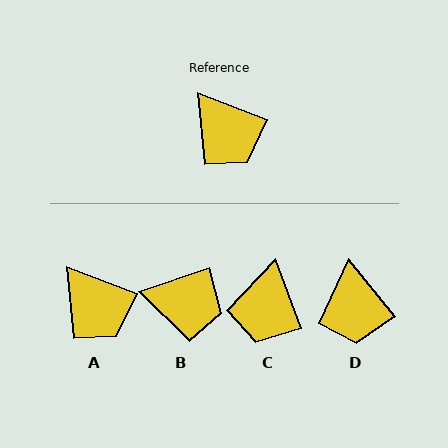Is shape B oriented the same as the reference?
No, it is off by about 40 degrees.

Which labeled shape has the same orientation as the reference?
A.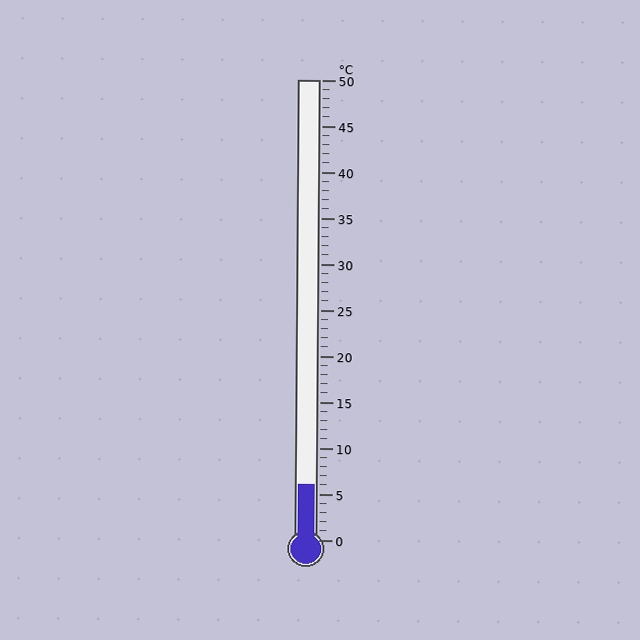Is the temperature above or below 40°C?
The temperature is below 40°C.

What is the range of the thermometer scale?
The thermometer scale ranges from 0°C to 50°C.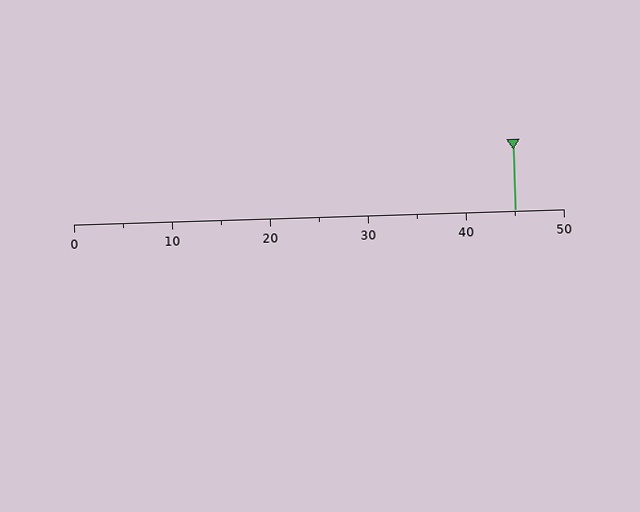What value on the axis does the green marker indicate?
The marker indicates approximately 45.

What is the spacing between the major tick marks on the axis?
The major ticks are spaced 10 apart.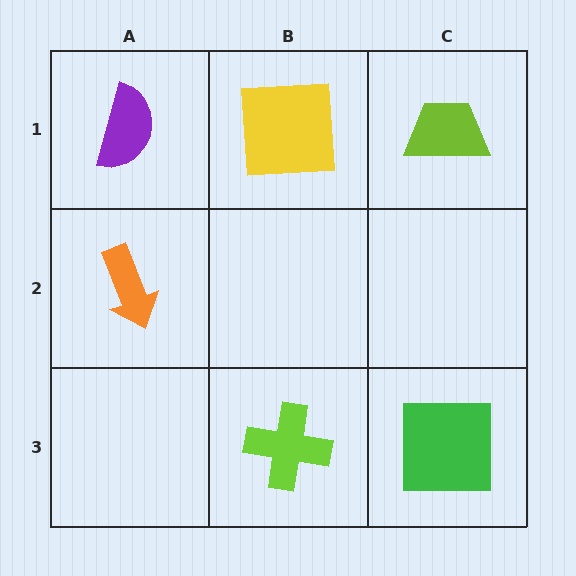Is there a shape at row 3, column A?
No, that cell is empty.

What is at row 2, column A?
An orange arrow.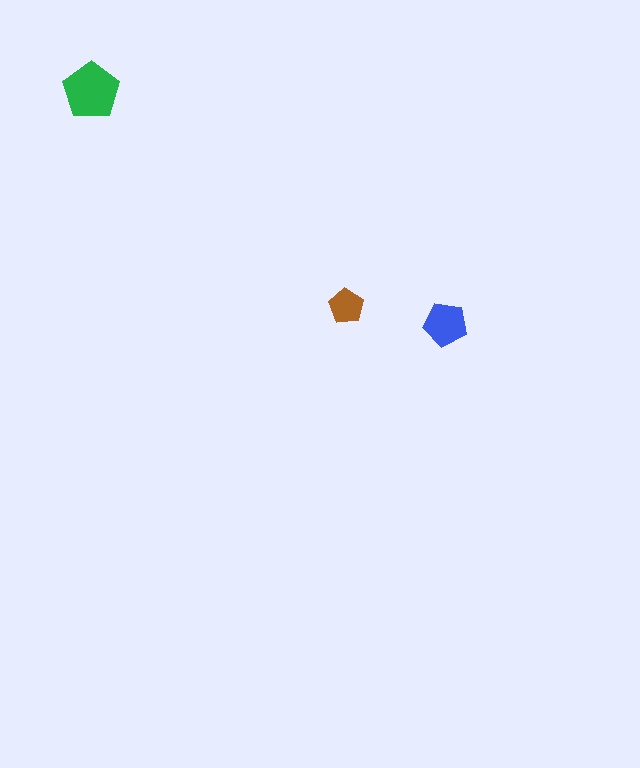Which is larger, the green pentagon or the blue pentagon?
The green one.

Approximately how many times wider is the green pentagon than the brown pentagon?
About 1.5 times wider.